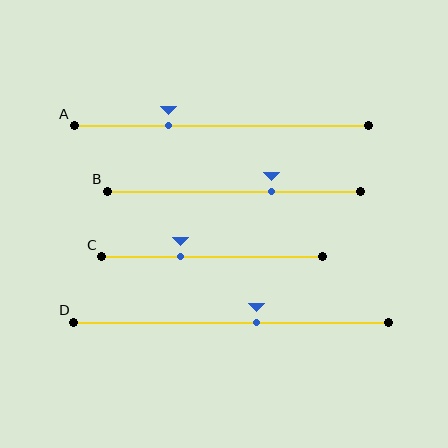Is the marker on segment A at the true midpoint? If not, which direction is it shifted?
No, the marker on segment A is shifted to the left by about 18% of the segment length.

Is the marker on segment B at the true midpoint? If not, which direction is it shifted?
No, the marker on segment B is shifted to the right by about 15% of the segment length.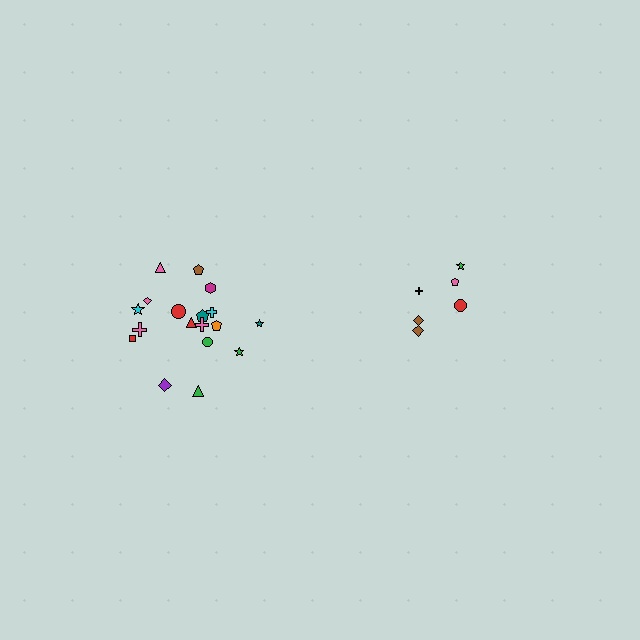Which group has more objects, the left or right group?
The left group.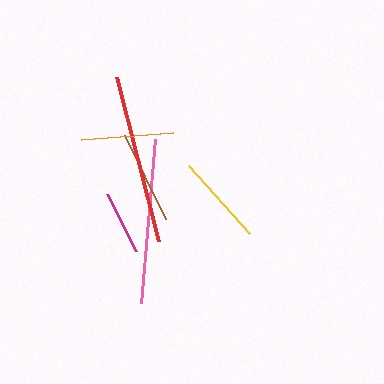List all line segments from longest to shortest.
From longest to shortest: red, pink, brown, orange, yellow, magenta.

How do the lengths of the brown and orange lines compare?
The brown and orange lines are approximately the same length.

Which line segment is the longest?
The red line is the longest at approximately 170 pixels.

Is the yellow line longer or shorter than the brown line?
The brown line is longer than the yellow line.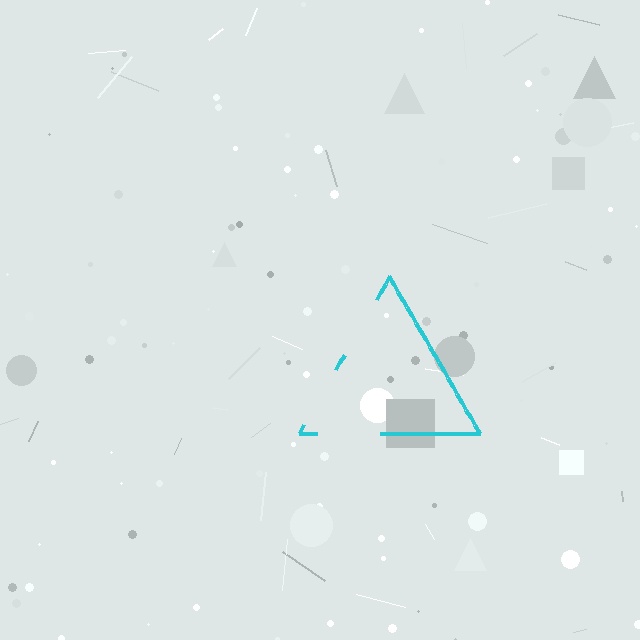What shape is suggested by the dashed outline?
The dashed outline suggests a triangle.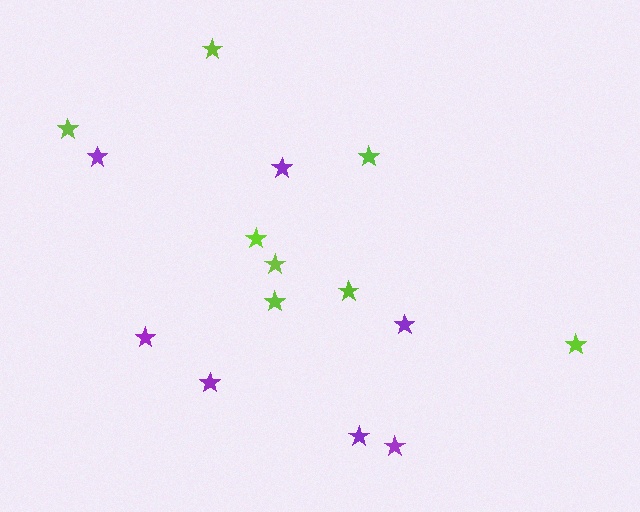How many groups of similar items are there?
There are 2 groups: one group of purple stars (7) and one group of lime stars (8).